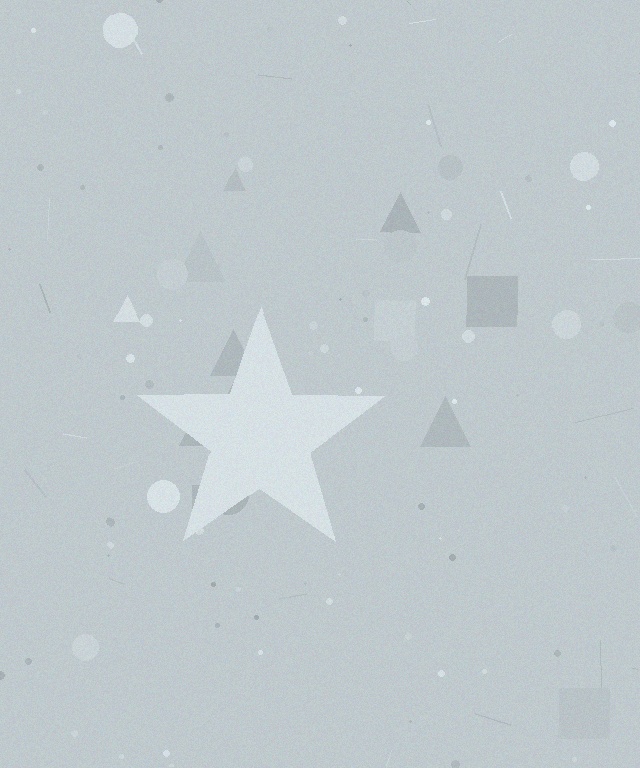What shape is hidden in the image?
A star is hidden in the image.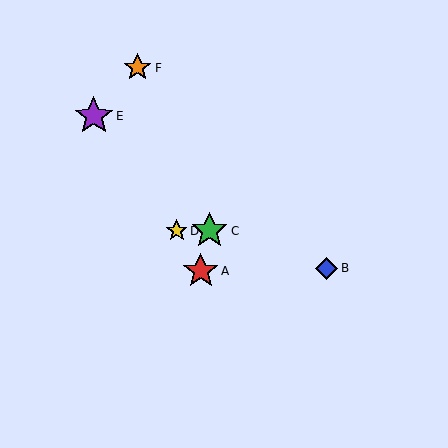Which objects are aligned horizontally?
Objects C, D are aligned horizontally.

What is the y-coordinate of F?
Object F is at y≈68.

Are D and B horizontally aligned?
No, D is at y≈231 and B is at y≈268.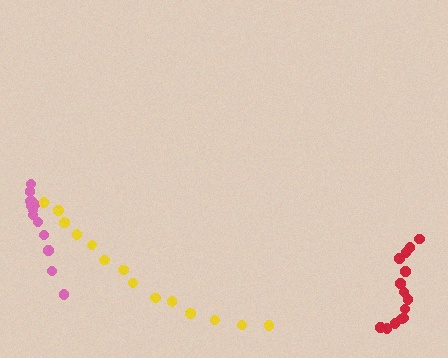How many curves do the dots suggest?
There are 3 distinct paths.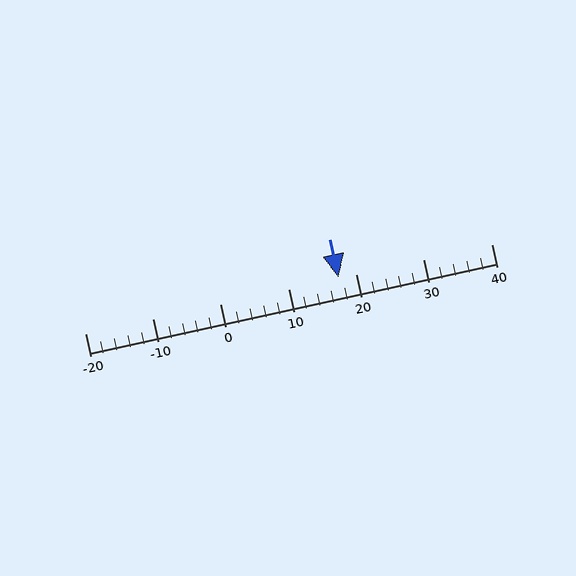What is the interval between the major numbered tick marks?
The major tick marks are spaced 10 units apart.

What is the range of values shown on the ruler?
The ruler shows values from -20 to 40.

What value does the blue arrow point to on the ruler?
The blue arrow points to approximately 17.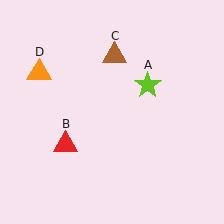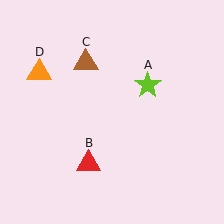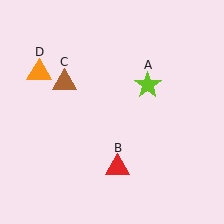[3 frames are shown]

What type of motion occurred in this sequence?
The red triangle (object B), brown triangle (object C) rotated counterclockwise around the center of the scene.